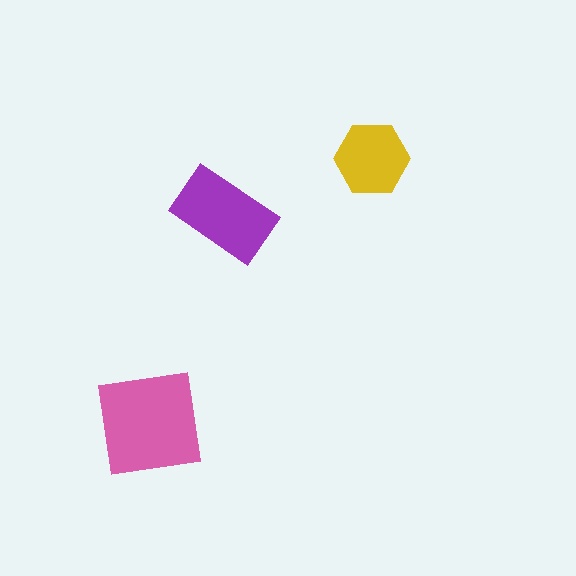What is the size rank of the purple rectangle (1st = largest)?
2nd.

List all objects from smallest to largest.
The yellow hexagon, the purple rectangle, the pink square.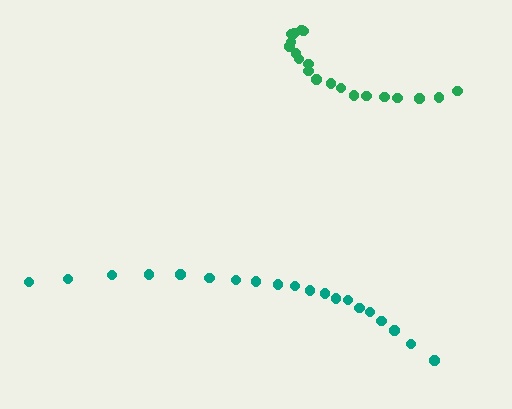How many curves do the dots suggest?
There are 2 distinct paths.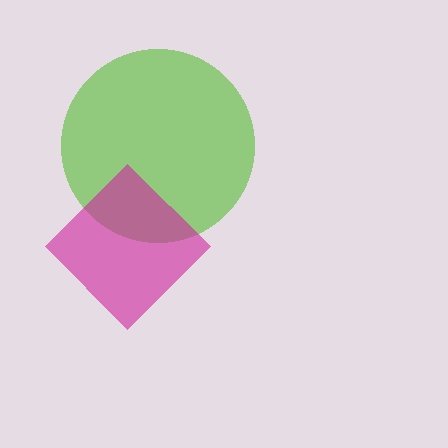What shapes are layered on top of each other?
The layered shapes are: a lime circle, a magenta diamond.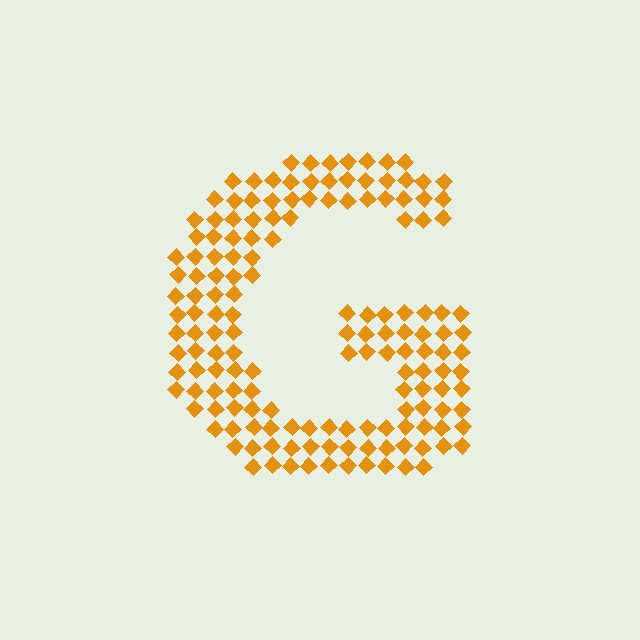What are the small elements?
The small elements are diamonds.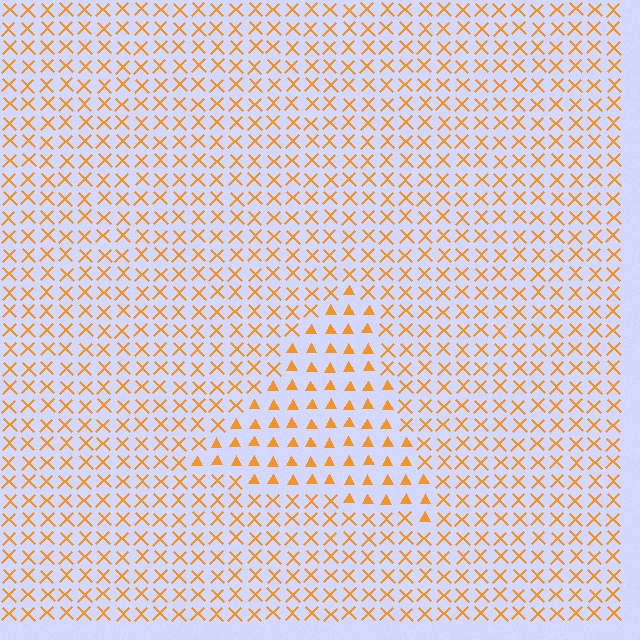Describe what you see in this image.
The image is filled with small orange elements arranged in a uniform grid. A triangle-shaped region contains triangles, while the surrounding area contains X marks. The boundary is defined purely by the change in element shape.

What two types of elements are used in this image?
The image uses triangles inside the triangle region and X marks outside it.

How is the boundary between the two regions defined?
The boundary is defined by a change in element shape: triangles inside vs. X marks outside. All elements share the same color and spacing.